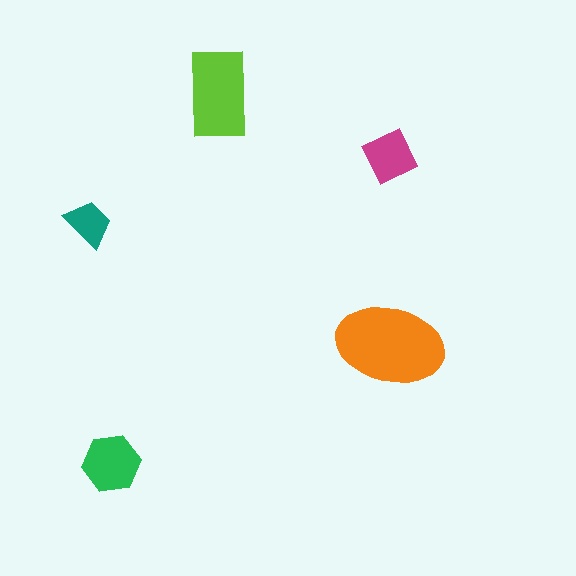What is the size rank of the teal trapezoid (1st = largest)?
5th.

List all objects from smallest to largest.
The teal trapezoid, the magenta square, the green hexagon, the lime rectangle, the orange ellipse.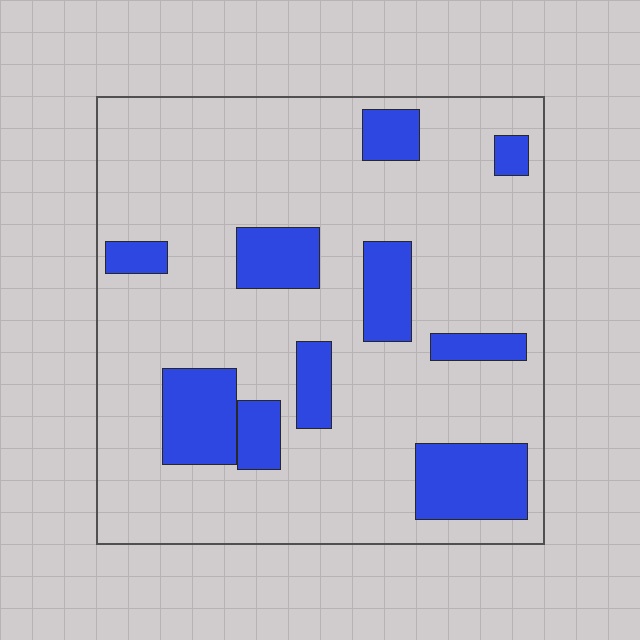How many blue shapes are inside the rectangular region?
10.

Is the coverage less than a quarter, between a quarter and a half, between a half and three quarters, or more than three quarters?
Less than a quarter.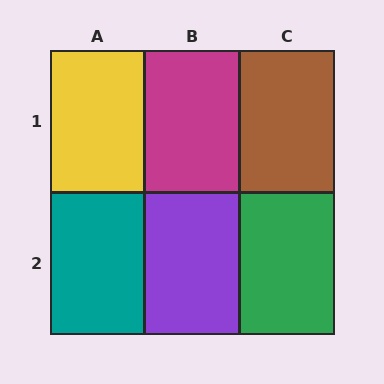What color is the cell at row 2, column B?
Purple.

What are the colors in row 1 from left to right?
Yellow, magenta, brown.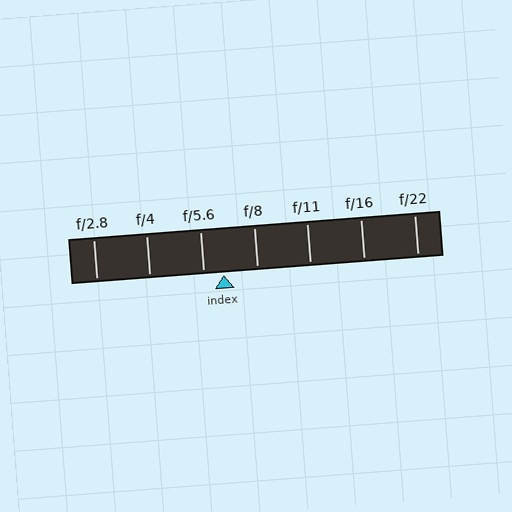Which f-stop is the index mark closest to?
The index mark is closest to f/5.6.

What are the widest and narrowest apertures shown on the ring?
The widest aperture shown is f/2.8 and the narrowest is f/22.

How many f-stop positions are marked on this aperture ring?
There are 7 f-stop positions marked.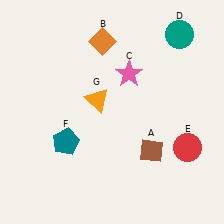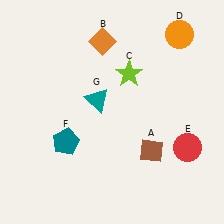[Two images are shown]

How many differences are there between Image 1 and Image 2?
There are 3 differences between the two images.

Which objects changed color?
C changed from pink to lime. D changed from teal to orange. G changed from orange to teal.